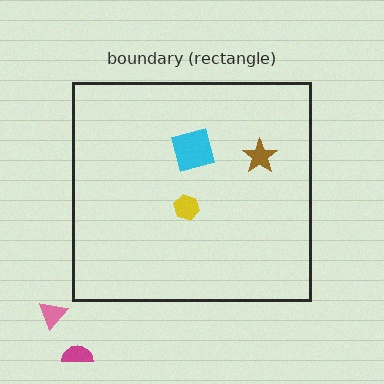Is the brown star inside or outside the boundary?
Inside.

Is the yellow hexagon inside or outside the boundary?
Inside.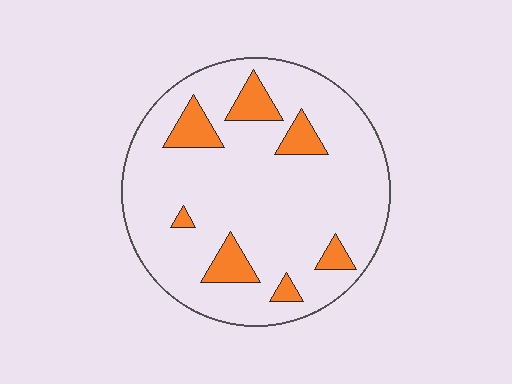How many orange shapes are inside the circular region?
7.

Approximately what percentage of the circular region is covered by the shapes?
Approximately 15%.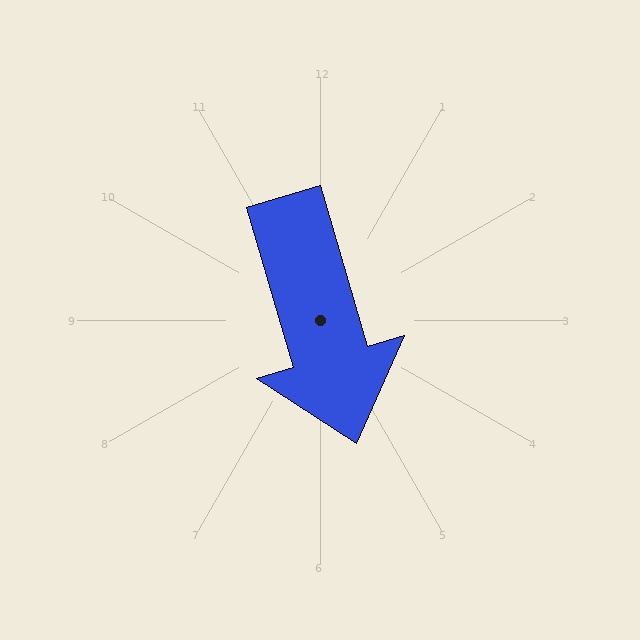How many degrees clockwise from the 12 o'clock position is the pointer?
Approximately 164 degrees.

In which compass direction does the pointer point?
South.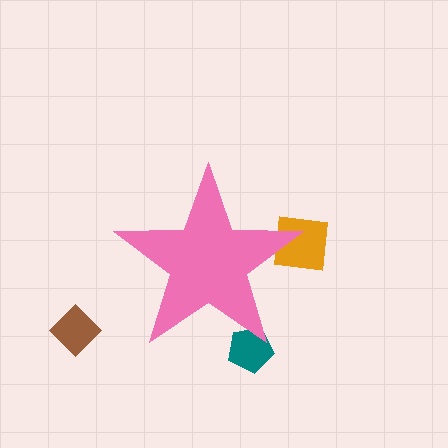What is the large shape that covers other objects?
A pink star.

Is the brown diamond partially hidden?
No, the brown diamond is fully visible.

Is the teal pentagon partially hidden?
Yes, the teal pentagon is partially hidden behind the pink star.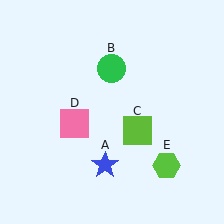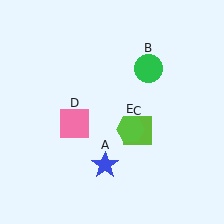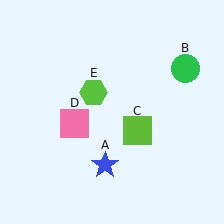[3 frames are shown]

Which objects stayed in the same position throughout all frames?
Blue star (object A) and lime square (object C) and pink square (object D) remained stationary.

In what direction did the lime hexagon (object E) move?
The lime hexagon (object E) moved up and to the left.